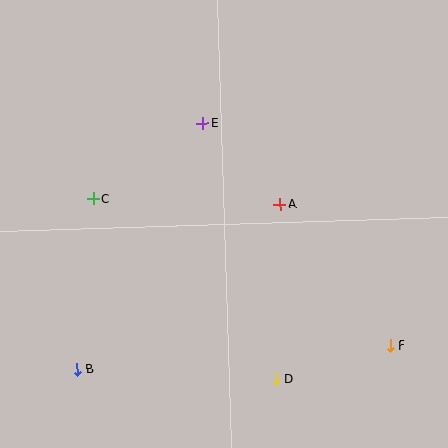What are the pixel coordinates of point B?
Point B is at (77, 370).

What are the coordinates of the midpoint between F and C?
The midpoint between F and C is at (242, 272).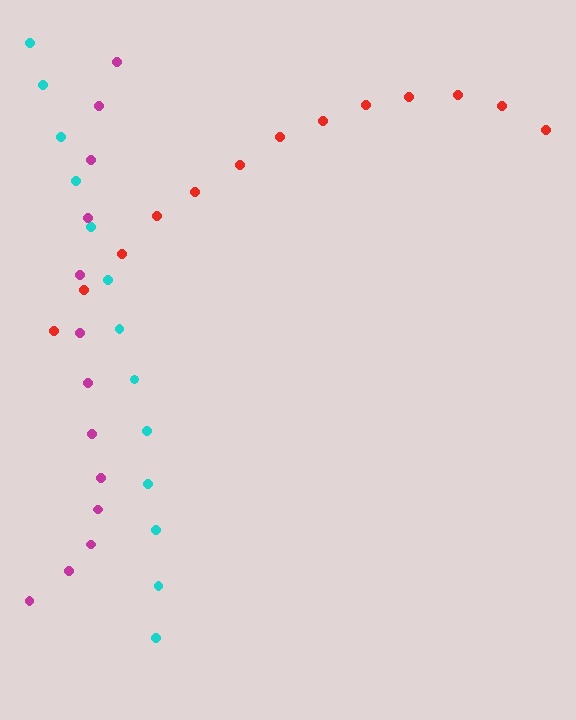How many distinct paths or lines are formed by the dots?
There are 3 distinct paths.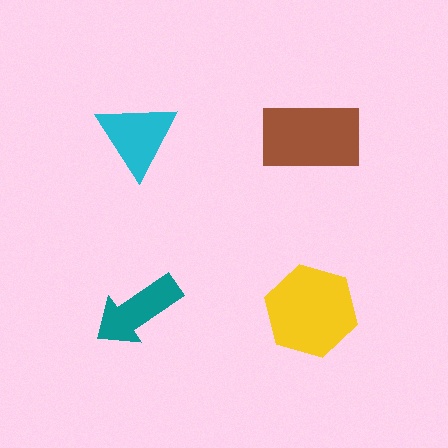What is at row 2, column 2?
A yellow hexagon.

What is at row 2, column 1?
A teal arrow.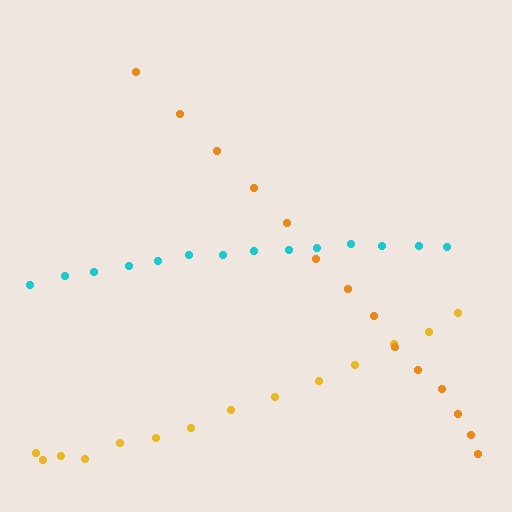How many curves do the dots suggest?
There are 3 distinct paths.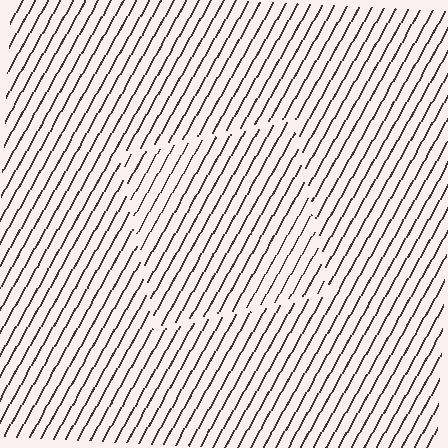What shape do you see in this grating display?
An illusory square. The interior of the shape contains the same grating, shifted by half a period — the contour is defined by the phase discontinuity where line-ends from the inner and outer gratings abut.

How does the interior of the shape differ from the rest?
The interior of the shape contains the same grating, shifted by half a period — the contour is defined by the phase discontinuity where line-ends from the inner and outer gratings abut.